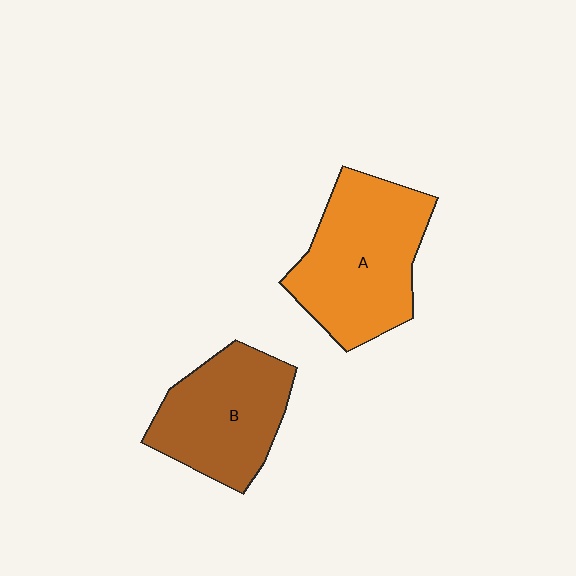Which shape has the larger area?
Shape A (orange).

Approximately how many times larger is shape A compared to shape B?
Approximately 1.2 times.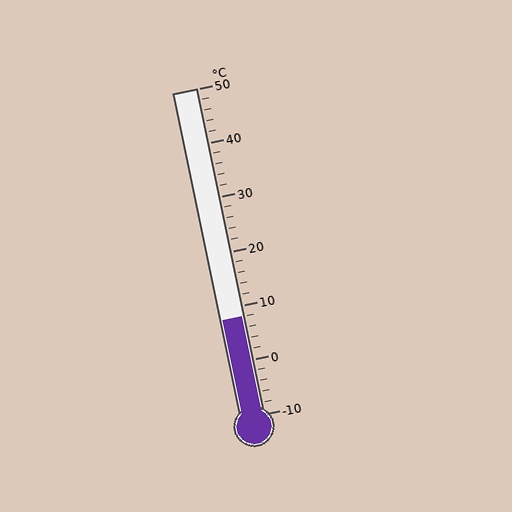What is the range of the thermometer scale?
The thermometer scale ranges from -10°C to 50°C.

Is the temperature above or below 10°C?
The temperature is below 10°C.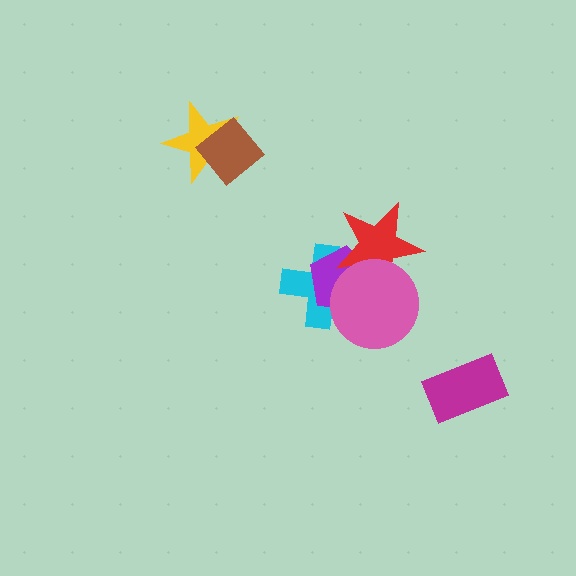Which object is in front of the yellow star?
The brown diamond is in front of the yellow star.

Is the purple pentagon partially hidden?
Yes, it is partially covered by another shape.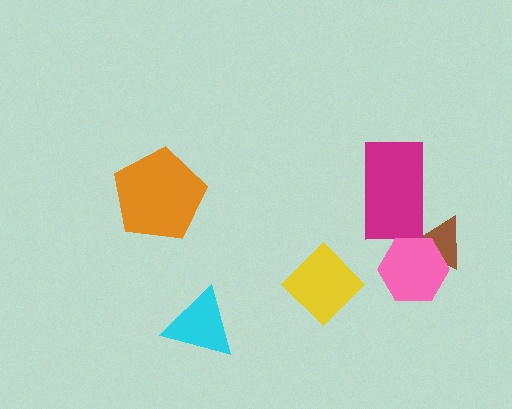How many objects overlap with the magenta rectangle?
1 object overlaps with the magenta rectangle.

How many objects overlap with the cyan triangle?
0 objects overlap with the cyan triangle.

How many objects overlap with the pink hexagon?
1 object overlaps with the pink hexagon.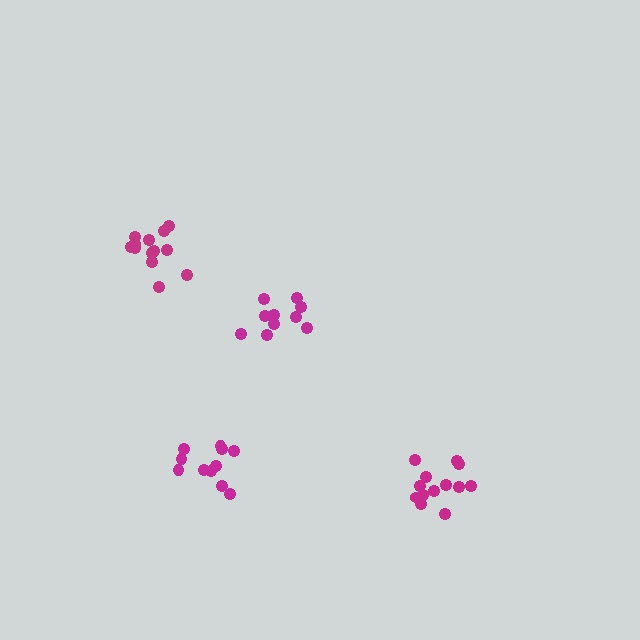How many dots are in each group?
Group 1: 11 dots, Group 2: 13 dots, Group 3: 10 dots, Group 4: 13 dots (47 total).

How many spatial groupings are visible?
There are 4 spatial groupings.